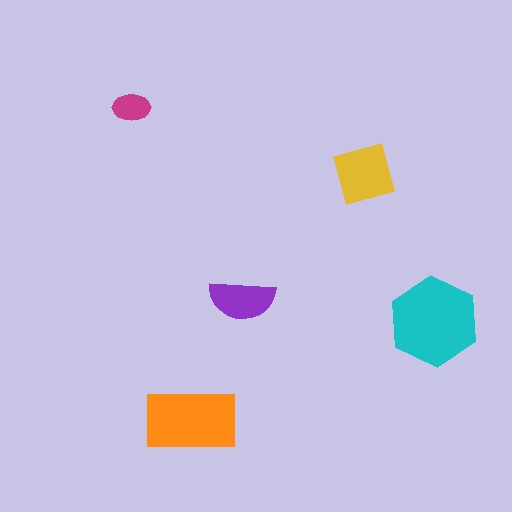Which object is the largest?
The cyan hexagon.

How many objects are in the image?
There are 5 objects in the image.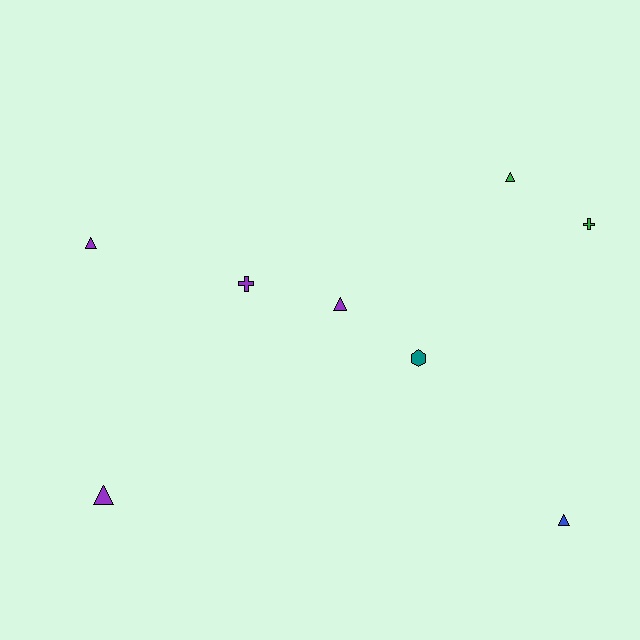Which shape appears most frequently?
Triangle, with 5 objects.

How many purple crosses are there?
There is 1 purple cross.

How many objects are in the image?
There are 8 objects.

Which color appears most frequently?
Purple, with 4 objects.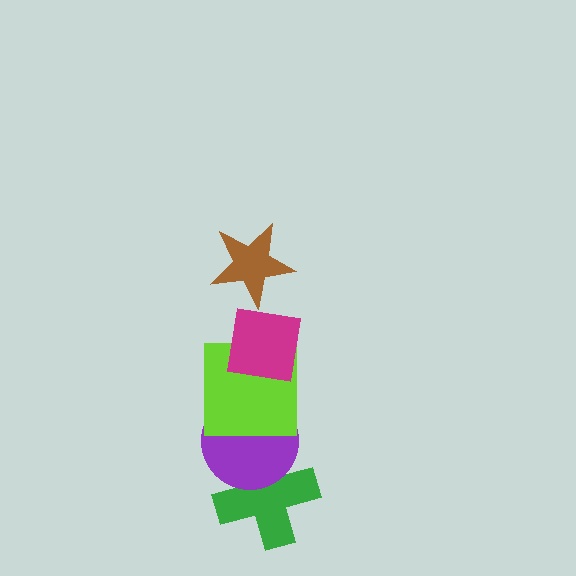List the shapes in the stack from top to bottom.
From top to bottom: the brown star, the magenta square, the lime square, the purple circle, the green cross.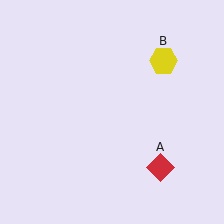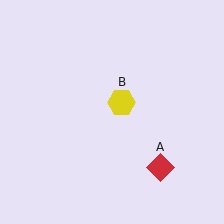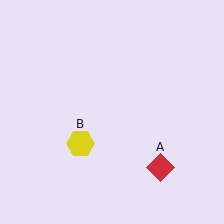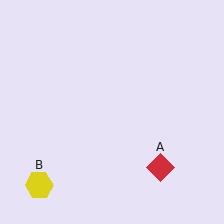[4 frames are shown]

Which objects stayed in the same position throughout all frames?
Red diamond (object A) remained stationary.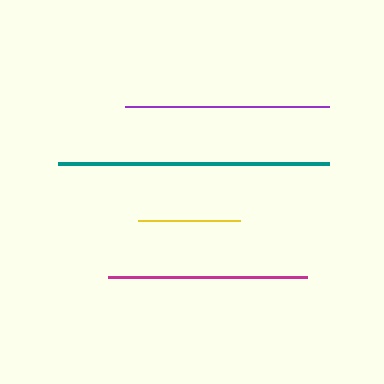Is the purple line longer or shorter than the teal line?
The teal line is longer than the purple line.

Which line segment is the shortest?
The yellow line is the shortest at approximately 102 pixels.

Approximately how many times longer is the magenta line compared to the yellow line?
The magenta line is approximately 2.0 times the length of the yellow line.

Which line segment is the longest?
The teal line is the longest at approximately 271 pixels.